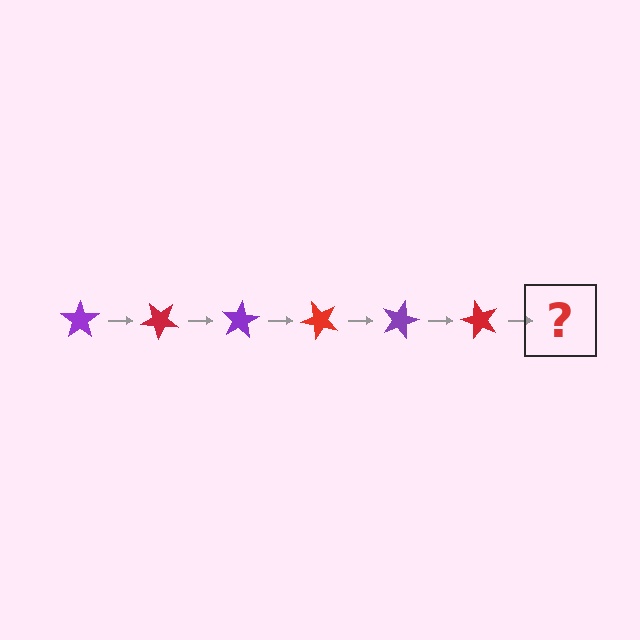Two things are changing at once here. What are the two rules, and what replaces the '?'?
The two rules are that it rotates 40 degrees each step and the color cycles through purple and red. The '?' should be a purple star, rotated 240 degrees from the start.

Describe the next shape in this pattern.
It should be a purple star, rotated 240 degrees from the start.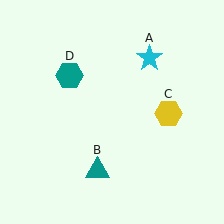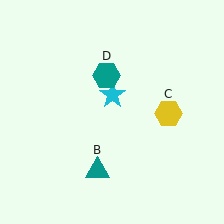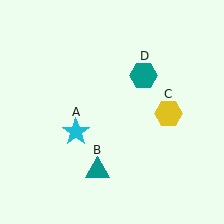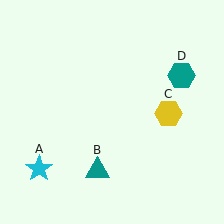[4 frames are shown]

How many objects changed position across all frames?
2 objects changed position: cyan star (object A), teal hexagon (object D).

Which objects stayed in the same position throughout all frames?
Teal triangle (object B) and yellow hexagon (object C) remained stationary.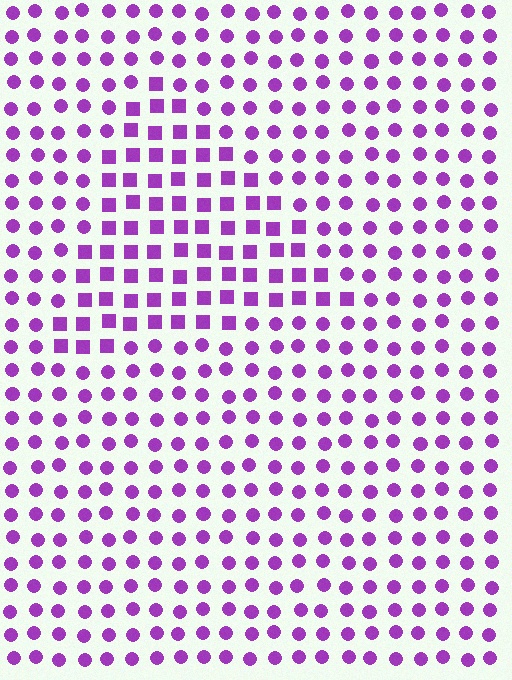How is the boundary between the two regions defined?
The boundary is defined by a change in element shape: squares inside vs. circles outside. All elements share the same color and spacing.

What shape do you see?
I see a triangle.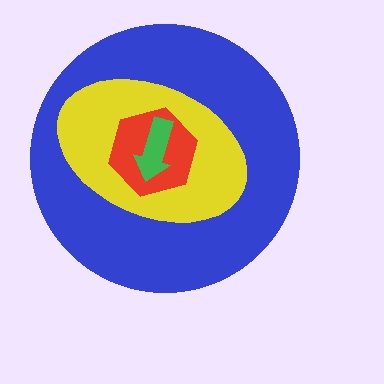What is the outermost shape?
The blue circle.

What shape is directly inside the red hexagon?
The green arrow.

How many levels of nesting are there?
4.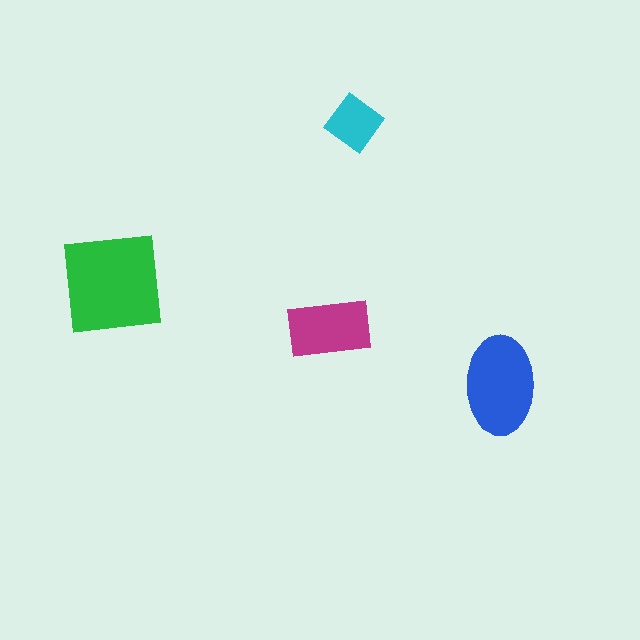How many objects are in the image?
There are 4 objects in the image.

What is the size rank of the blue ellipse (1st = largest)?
2nd.